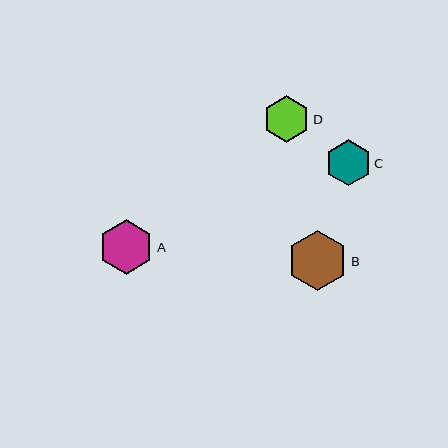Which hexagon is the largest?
Hexagon B is the largest with a size of approximately 60 pixels.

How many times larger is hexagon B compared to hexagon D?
Hexagon B is approximately 1.3 times the size of hexagon D.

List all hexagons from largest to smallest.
From largest to smallest: B, A, D, C.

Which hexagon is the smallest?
Hexagon C is the smallest with a size of approximately 46 pixels.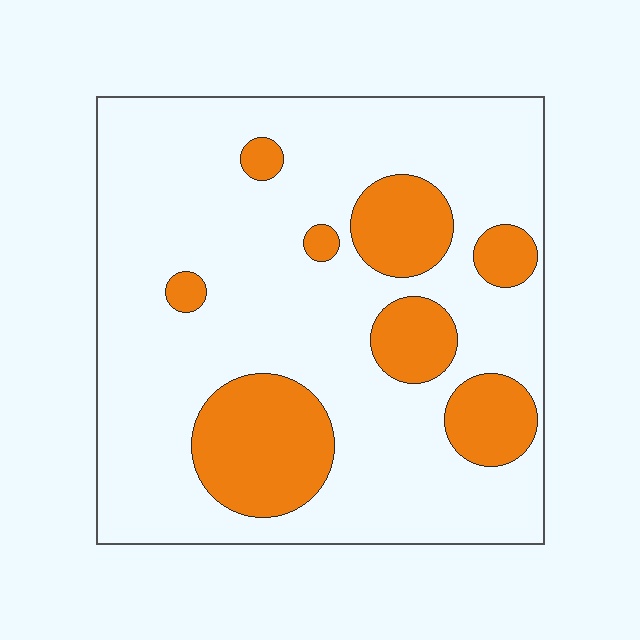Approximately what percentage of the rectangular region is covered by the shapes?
Approximately 20%.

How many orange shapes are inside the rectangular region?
8.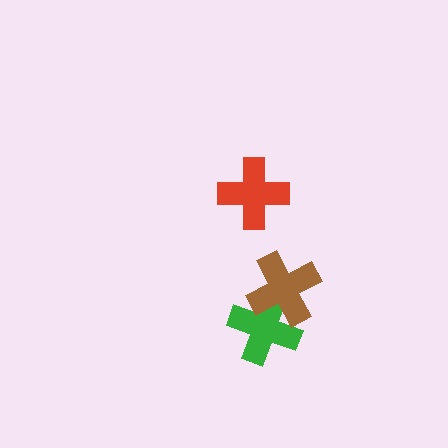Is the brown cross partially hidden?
No, no other shape covers it.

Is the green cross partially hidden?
Yes, it is partially covered by another shape.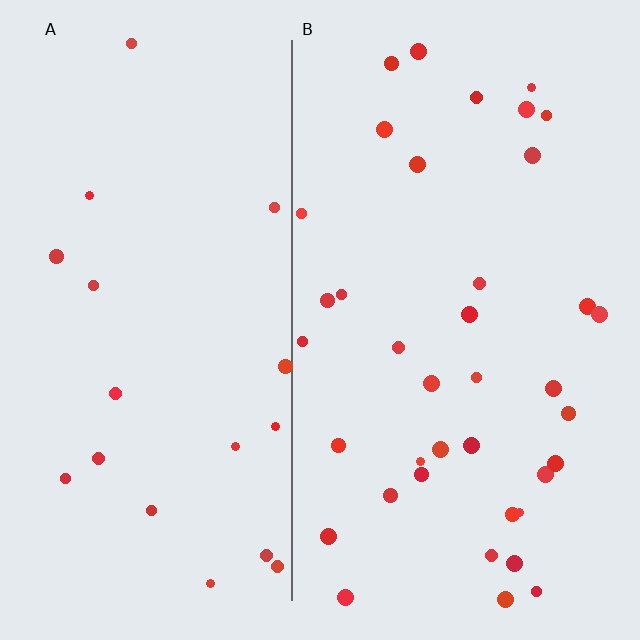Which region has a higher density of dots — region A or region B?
B (the right).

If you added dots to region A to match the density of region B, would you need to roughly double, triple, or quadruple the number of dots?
Approximately double.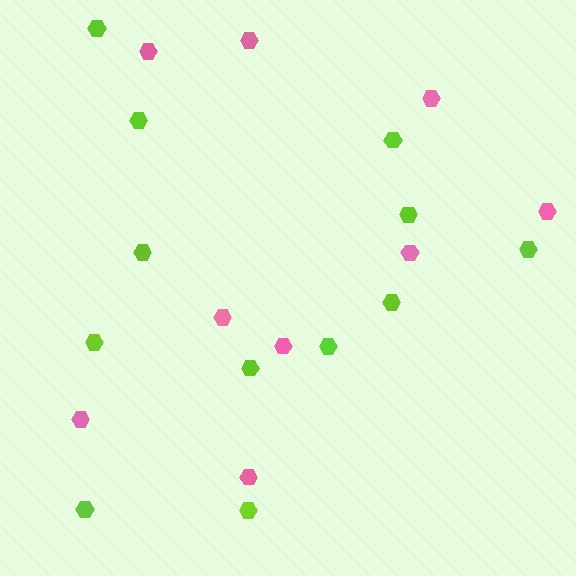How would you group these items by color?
There are 2 groups: one group of pink hexagons (9) and one group of lime hexagons (12).